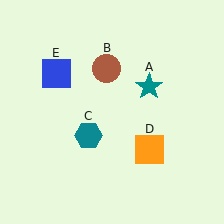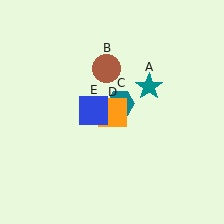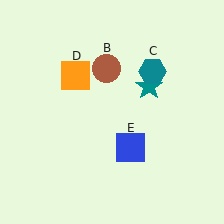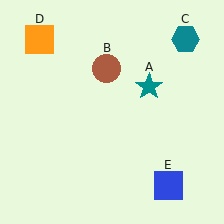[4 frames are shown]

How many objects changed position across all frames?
3 objects changed position: teal hexagon (object C), orange square (object D), blue square (object E).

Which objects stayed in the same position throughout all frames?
Teal star (object A) and brown circle (object B) remained stationary.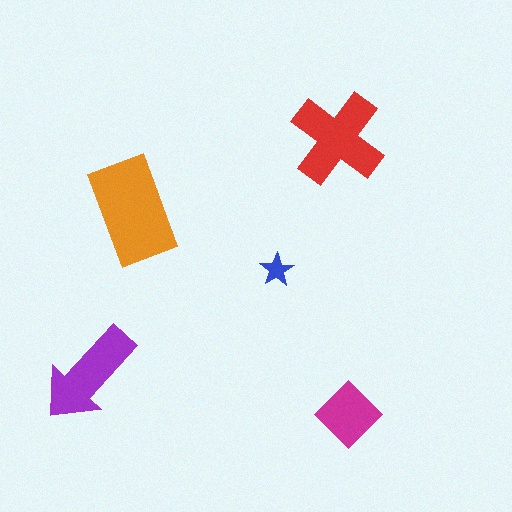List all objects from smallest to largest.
The blue star, the magenta diamond, the purple arrow, the red cross, the orange rectangle.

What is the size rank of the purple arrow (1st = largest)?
3rd.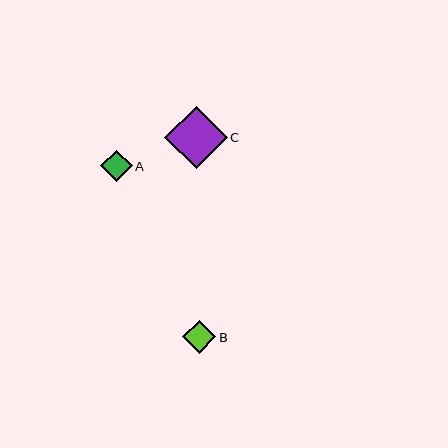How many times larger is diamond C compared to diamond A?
Diamond C is approximately 2.0 times the size of diamond A.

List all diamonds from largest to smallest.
From largest to smallest: C, B, A.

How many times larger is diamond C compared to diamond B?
Diamond C is approximately 1.9 times the size of diamond B.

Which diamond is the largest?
Diamond C is the largest with a size of approximately 62 pixels.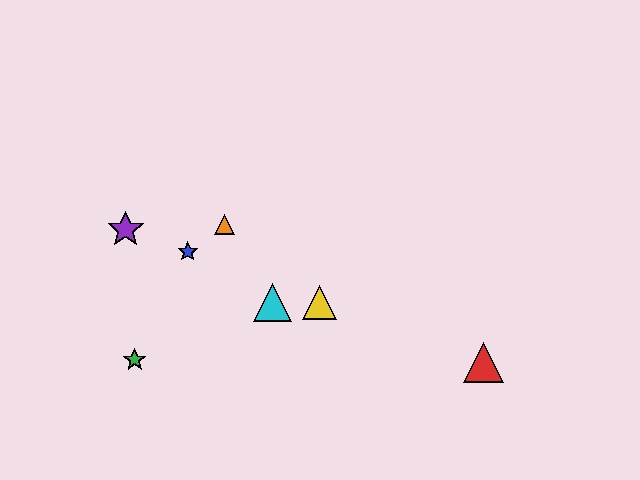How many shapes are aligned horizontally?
2 shapes (the yellow triangle, the cyan triangle) are aligned horizontally.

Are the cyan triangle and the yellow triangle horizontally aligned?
Yes, both are at y≈302.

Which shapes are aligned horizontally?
The yellow triangle, the cyan triangle are aligned horizontally.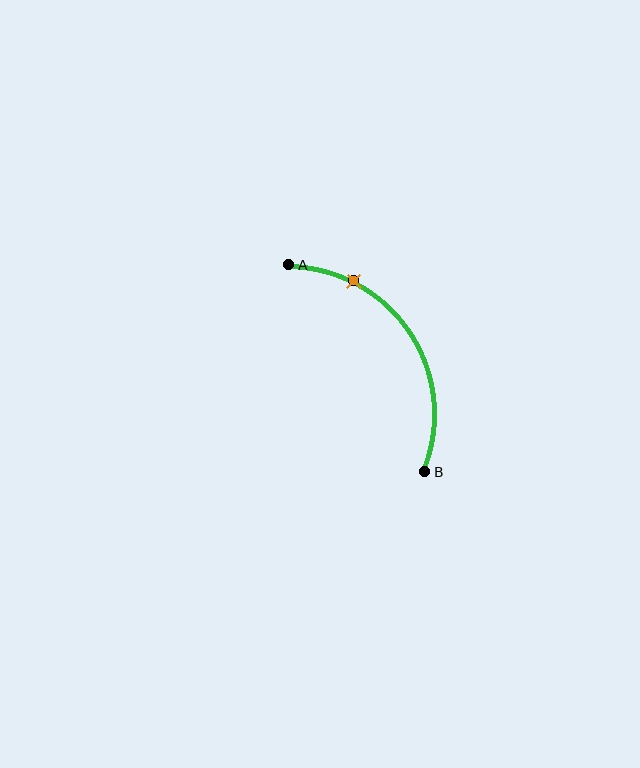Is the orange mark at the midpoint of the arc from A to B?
No. The orange mark lies on the arc but is closer to endpoint A. The arc midpoint would be at the point on the curve equidistant along the arc from both A and B.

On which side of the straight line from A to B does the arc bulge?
The arc bulges to the right of the straight line connecting A and B.